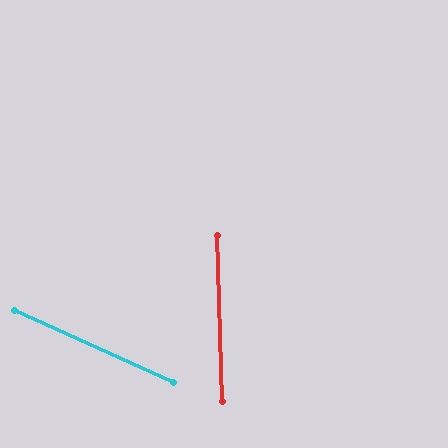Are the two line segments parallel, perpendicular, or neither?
Neither parallel nor perpendicular — they differ by about 64°.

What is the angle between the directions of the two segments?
Approximately 64 degrees.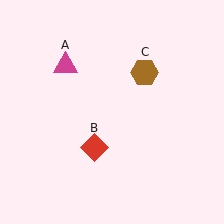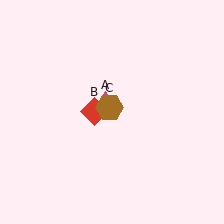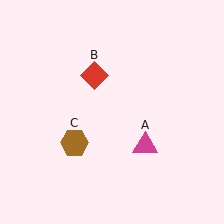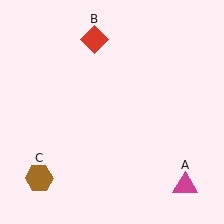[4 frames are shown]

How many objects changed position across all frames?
3 objects changed position: magenta triangle (object A), red diamond (object B), brown hexagon (object C).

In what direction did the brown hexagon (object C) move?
The brown hexagon (object C) moved down and to the left.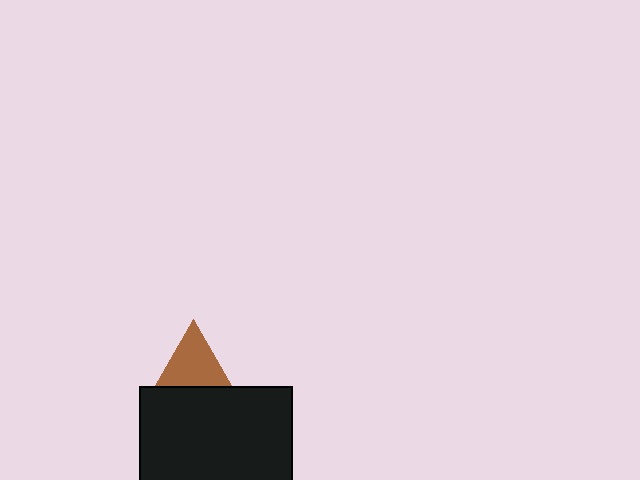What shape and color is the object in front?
The object in front is a black rectangle.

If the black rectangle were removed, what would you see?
You would see the complete brown triangle.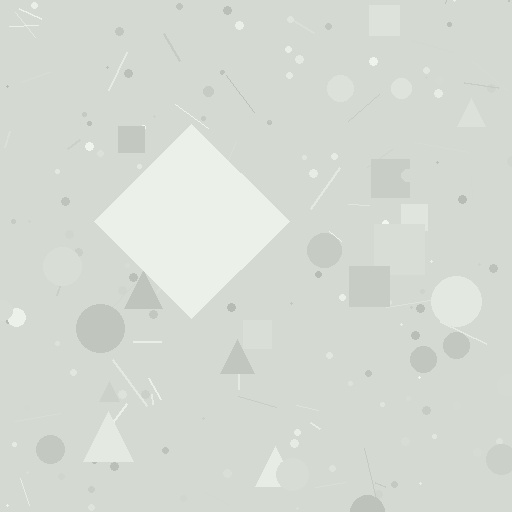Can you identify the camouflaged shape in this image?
The camouflaged shape is a diamond.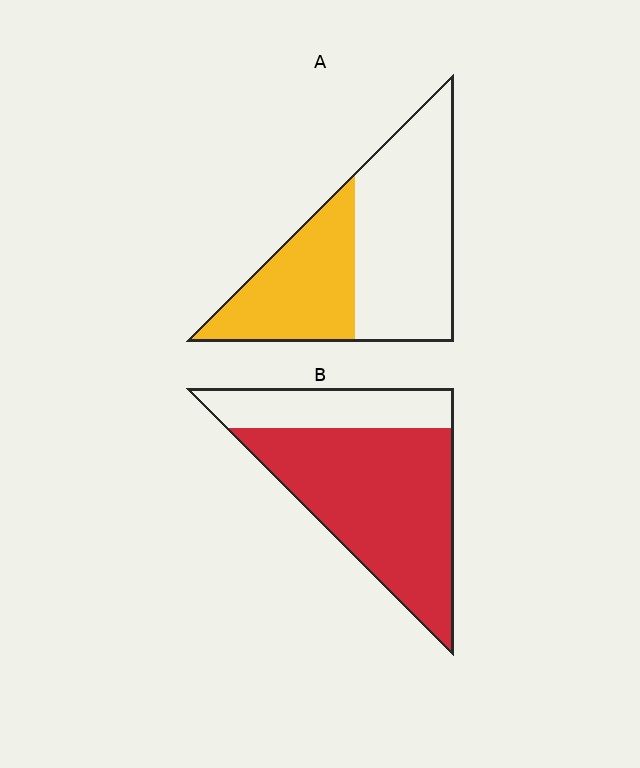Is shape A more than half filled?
No.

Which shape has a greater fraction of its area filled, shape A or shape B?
Shape B.